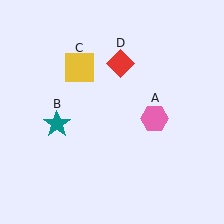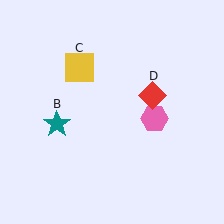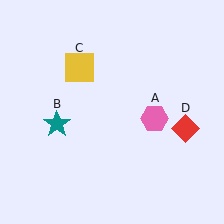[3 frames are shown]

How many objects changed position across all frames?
1 object changed position: red diamond (object D).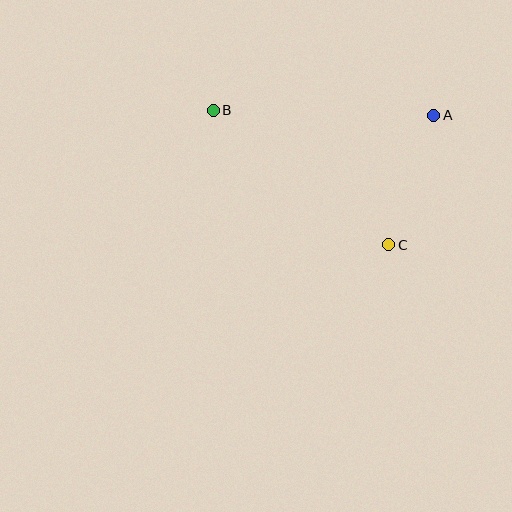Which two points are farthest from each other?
Points B and C are farthest from each other.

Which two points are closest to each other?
Points A and C are closest to each other.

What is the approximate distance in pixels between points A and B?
The distance between A and B is approximately 220 pixels.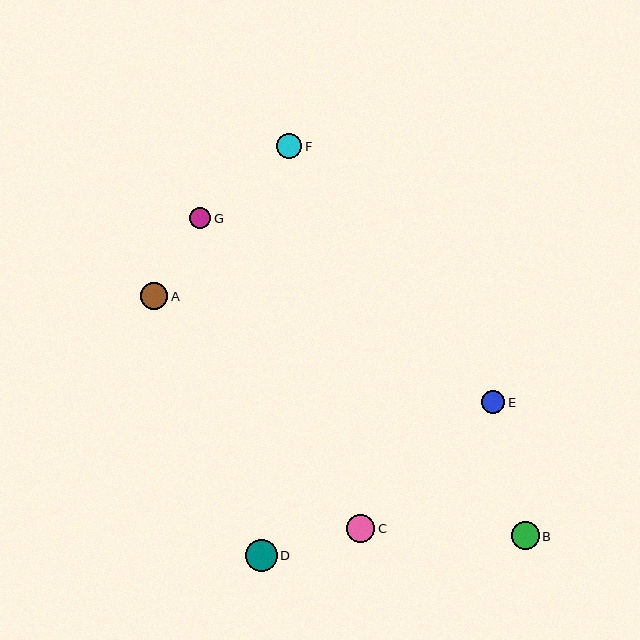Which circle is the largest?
Circle D is the largest with a size of approximately 32 pixels.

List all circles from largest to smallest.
From largest to smallest: D, C, B, A, F, E, G.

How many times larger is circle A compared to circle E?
Circle A is approximately 1.2 times the size of circle E.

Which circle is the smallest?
Circle G is the smallest with a size of approximately 21 pixels.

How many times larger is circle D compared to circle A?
Circle D is approximately 1.2 times the size of circle A.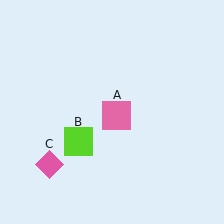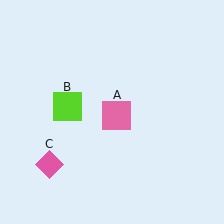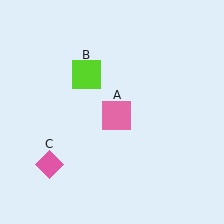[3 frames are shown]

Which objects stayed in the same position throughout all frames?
Pink square (object A) and pink diamond (object C) remained stationary.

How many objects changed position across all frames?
1 object changed position: lime square (object B).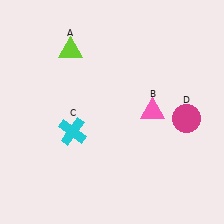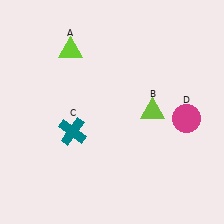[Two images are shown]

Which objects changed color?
B changed from pink to lime. C changed from cyan to teal.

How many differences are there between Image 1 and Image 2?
There are 2 differences between the two images.